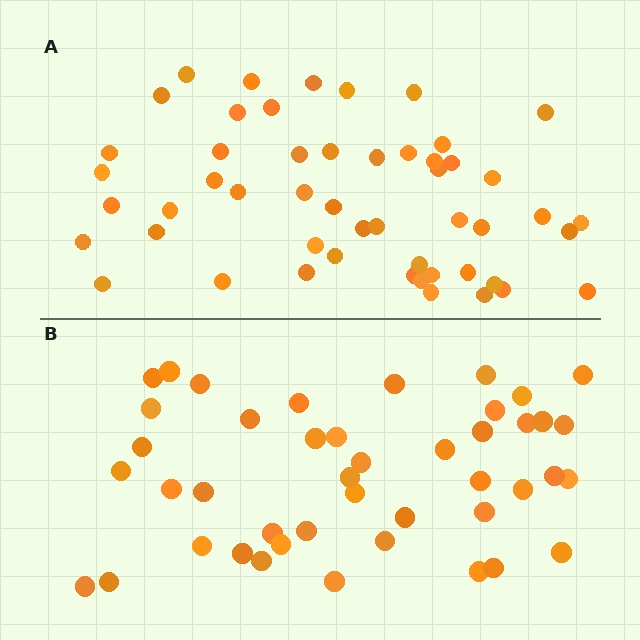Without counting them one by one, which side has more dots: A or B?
Region A (the top region) has more dots.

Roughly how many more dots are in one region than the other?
Region A has roughly 8 or so more dots than region B.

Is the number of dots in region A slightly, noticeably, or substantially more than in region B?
Region A has only slightly more — the two regions are fairly close. The ratio is roughly 1.2 to 1.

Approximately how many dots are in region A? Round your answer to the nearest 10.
About 50 dots. (The exact count is 51, which rounds to 50.)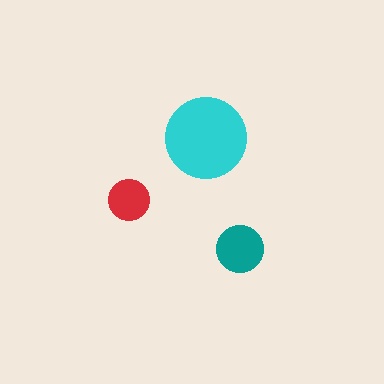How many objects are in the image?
There are 3 objects in the image.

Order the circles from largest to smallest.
the cyan one, the teal one, the red one.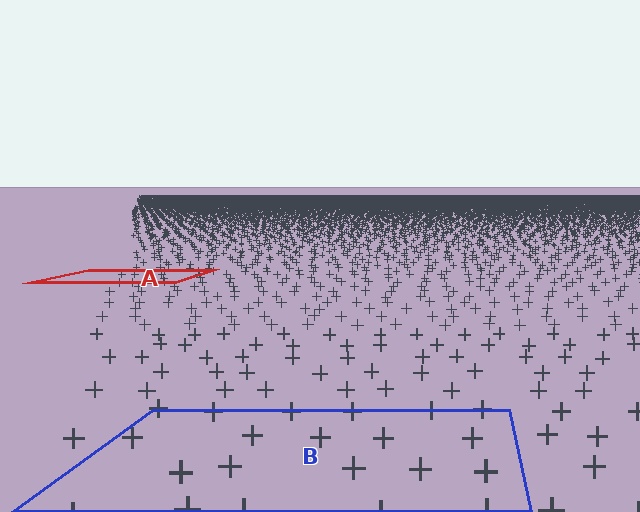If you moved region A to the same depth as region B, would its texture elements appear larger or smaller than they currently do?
They would appear larger. At a closer depth, the same texture elements are projected at a bigger on-screen size.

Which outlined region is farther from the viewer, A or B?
Region A is farther from the viewer — the texture elements inside it appear smaller and more densely packed.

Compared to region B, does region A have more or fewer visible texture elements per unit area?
Region A has more texture elements per unit area — they are packed more densely because it is farther away.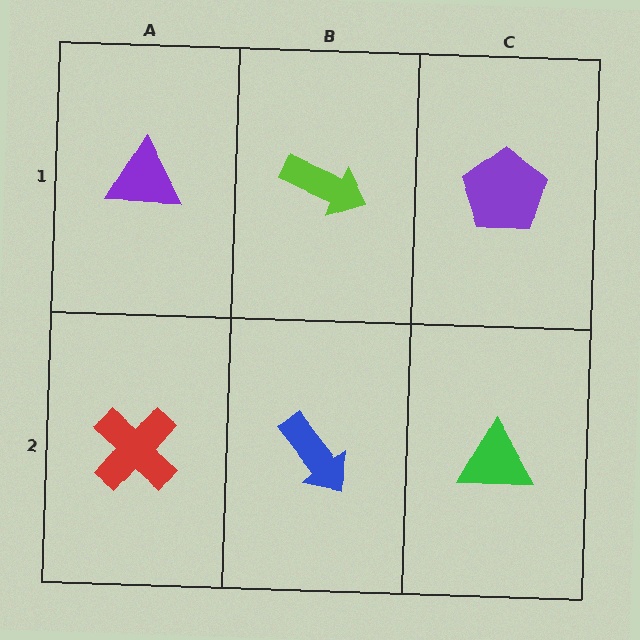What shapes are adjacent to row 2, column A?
A purple triangle (row 1, column A), a blue arrow (row 2, column B).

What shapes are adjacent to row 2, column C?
A purple pentagon (row 1, column C), a blue arrow (row 2, column B).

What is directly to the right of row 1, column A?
A lime arrow.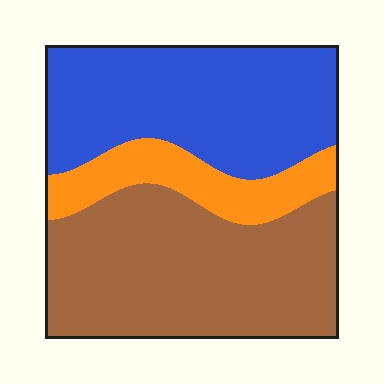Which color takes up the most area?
Brown, at roughly 45%.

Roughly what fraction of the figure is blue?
Blue covers roughly 40% of the figure.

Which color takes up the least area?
Orange, at roughly 15%.